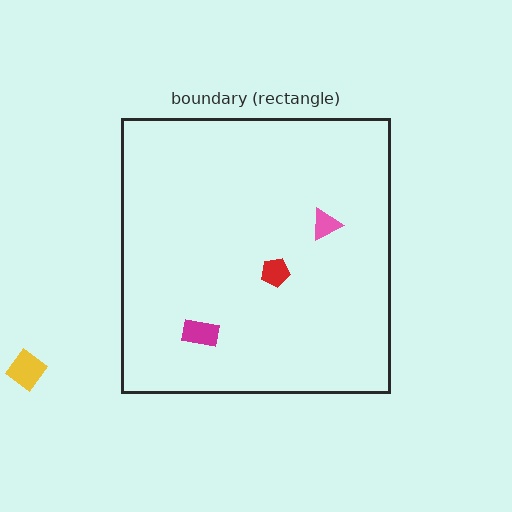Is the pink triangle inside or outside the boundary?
Inside.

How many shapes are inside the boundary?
3 inside, 1 outside.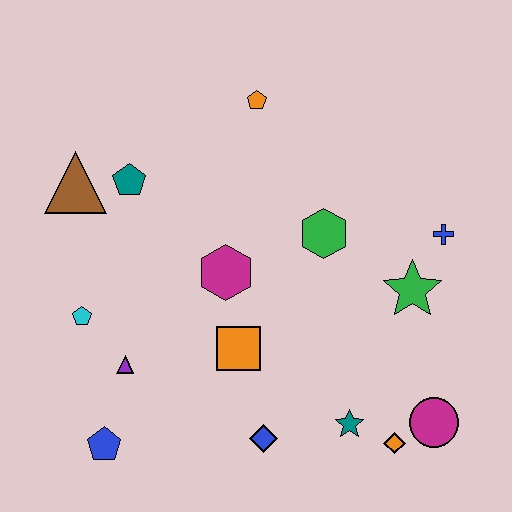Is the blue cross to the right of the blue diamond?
Yes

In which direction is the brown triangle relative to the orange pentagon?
The brown triangle is to the left of the orange pentagon.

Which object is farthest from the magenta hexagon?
The magenta circle is farthest from the magenta hexagon.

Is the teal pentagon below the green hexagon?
No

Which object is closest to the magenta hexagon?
The orange square is closest to the magenta hexagon.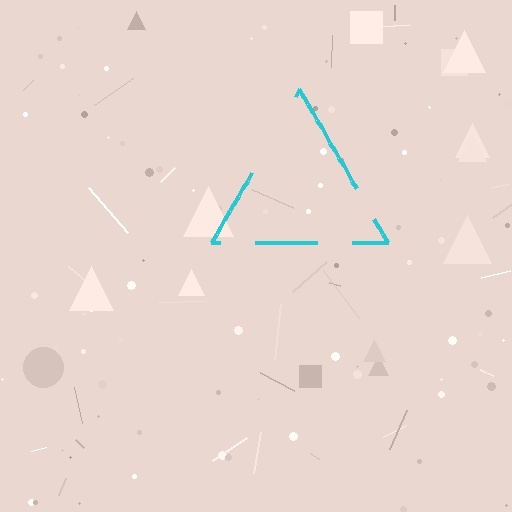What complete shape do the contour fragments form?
The contour fragments form a triangle.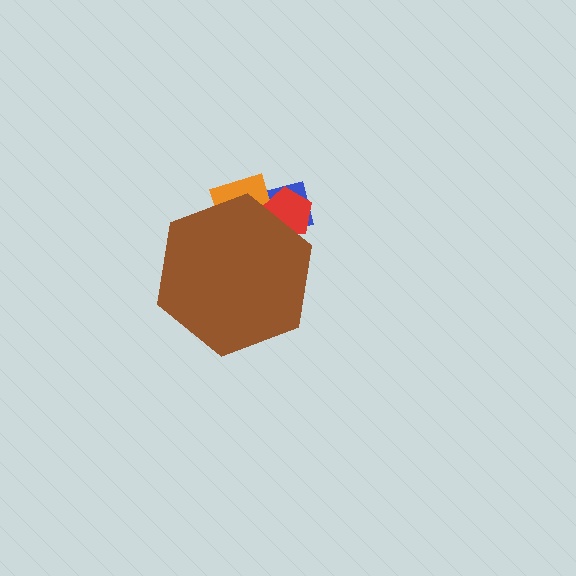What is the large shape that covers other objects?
A brown hexagon.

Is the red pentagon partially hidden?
Yes, the red pentagon is partially hidden behind the brown hexagon.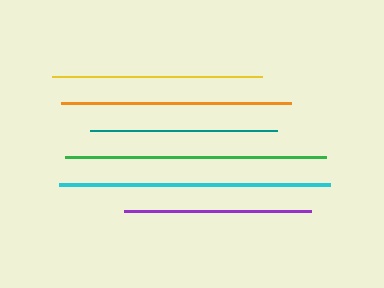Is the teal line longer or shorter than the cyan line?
The cyan line is longer than the teal line.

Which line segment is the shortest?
The purple line is the shortest at approximately 187 pixels.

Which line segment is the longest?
The cyan line is the longest at approximately 271 pixels.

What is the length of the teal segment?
The teal segment is approximately 187 pixels long.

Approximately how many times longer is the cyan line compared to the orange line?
The cyan line is approximately 1.2 times the length of the orange line.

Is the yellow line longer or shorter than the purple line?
The yellow line is longer than the purple line.